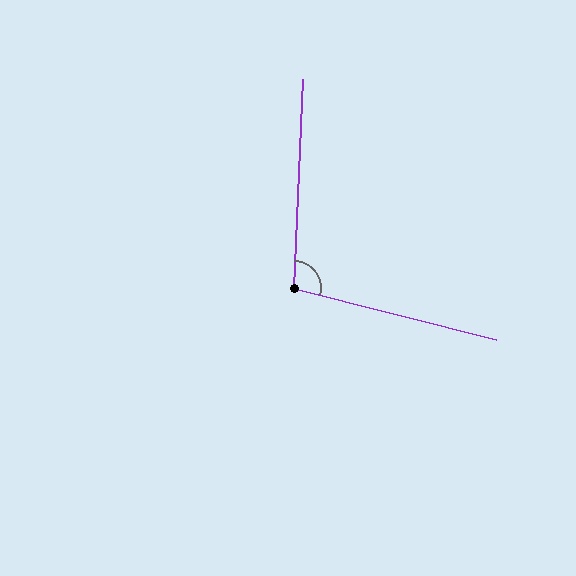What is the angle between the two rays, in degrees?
Approximately 102 degrees.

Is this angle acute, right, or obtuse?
It is obtuse.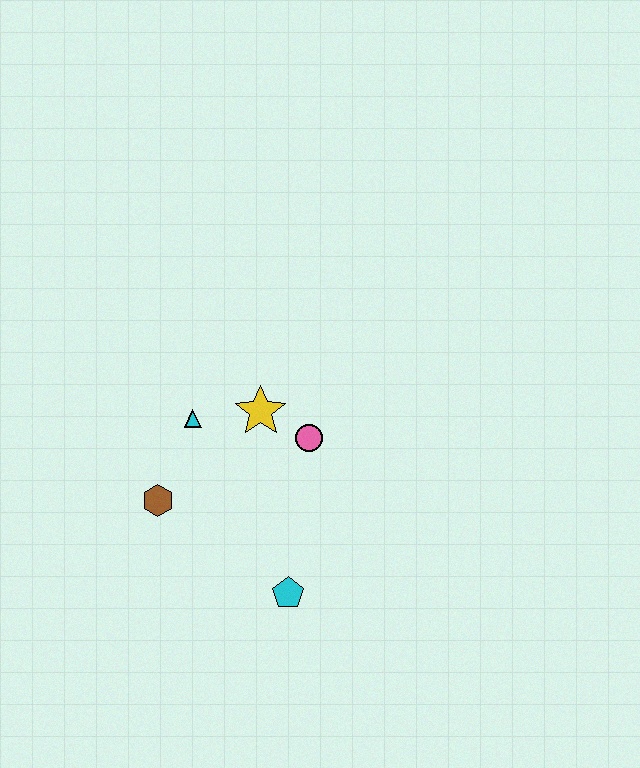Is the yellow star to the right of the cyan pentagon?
No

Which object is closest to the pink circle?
The yellow star is closest to the pink circle.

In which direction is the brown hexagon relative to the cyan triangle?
The brown hexagon is below the cyan triangle.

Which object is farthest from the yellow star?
The cyan pentagon is farthest from the yellow star.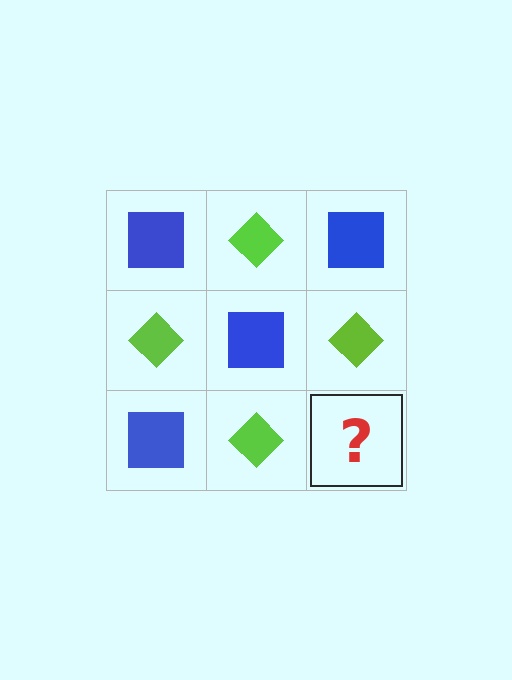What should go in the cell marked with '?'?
The missing cell should contain a blue square.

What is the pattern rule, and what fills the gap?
The rule is that it alternates blue square and lime diamond in a checkerboard pattern. The gap should be filled with a blue square.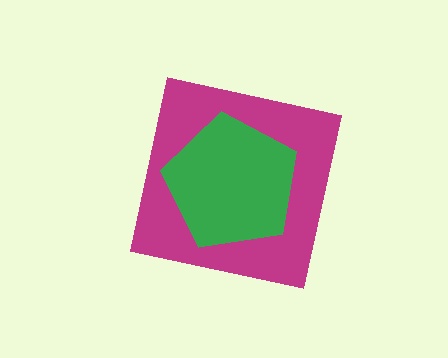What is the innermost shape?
The green pentagon.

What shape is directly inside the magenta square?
The green pentagon.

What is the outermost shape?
The magenta square.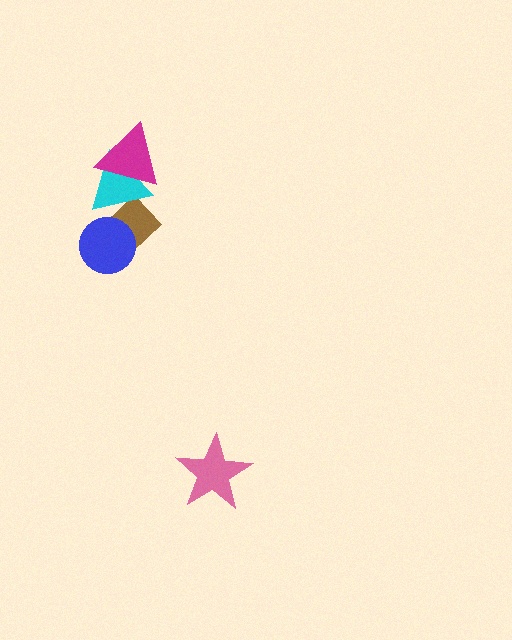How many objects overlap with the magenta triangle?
1 object overlaps with the magenta triangle.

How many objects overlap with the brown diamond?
2 objects overlap with the brown diamond.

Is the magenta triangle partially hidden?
No, no other shape covers it.